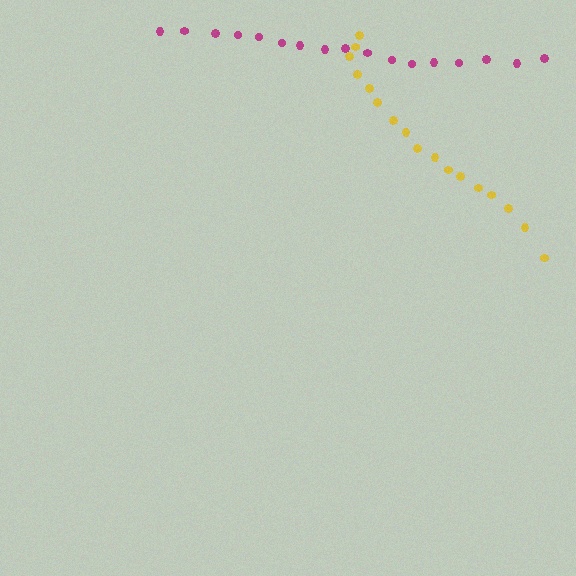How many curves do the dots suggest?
There are 2 distinct paths.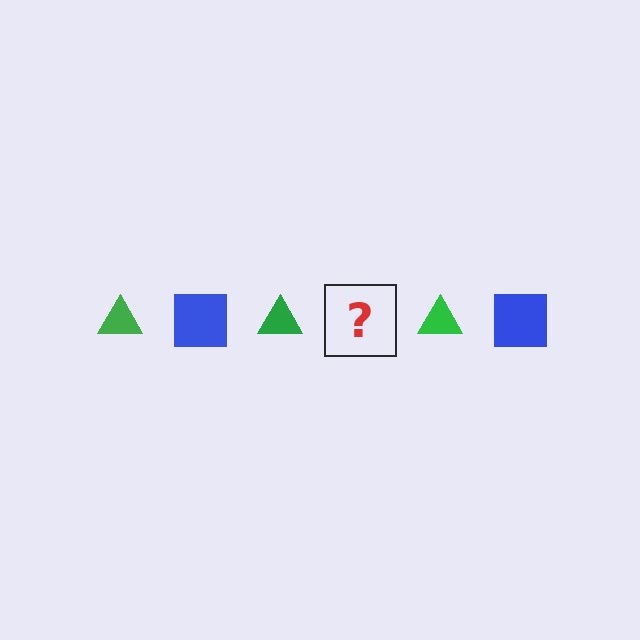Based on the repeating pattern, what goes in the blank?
The blank should be a blue square.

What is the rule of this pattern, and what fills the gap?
The rule is that the pattern alternates between green triangle and blue square. The gap should be filled with a blue square.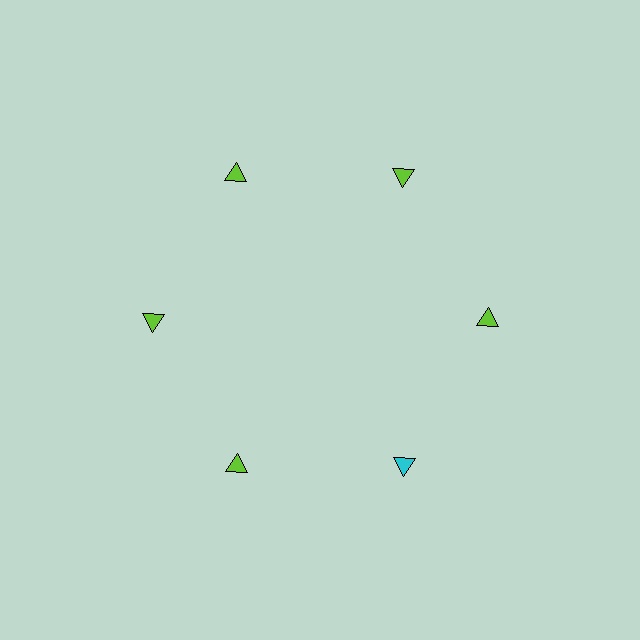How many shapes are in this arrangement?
There are 6 shapes arranged in a ring pattern.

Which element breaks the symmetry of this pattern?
The cyan triangle at roughly the 5 o'clock position breaks the symmetry. All other shapes are lime triangles.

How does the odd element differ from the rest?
It has a different color: cyan instead of lime.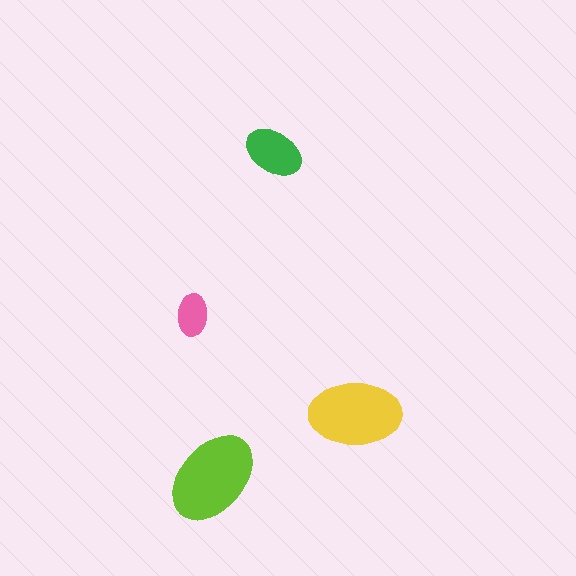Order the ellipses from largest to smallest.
the lime one, the yellow one, the green one, the pink one.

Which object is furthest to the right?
The yellow ellipse is rightmost.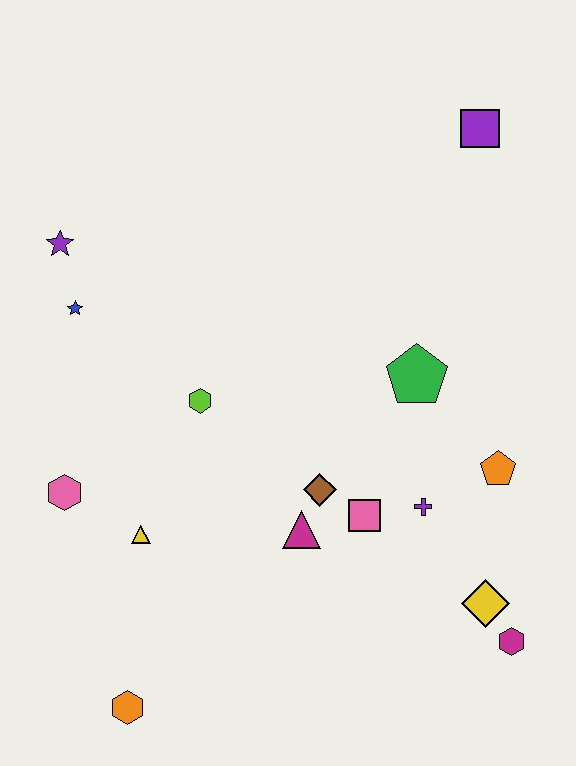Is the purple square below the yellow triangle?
No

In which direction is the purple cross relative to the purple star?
The purple cross is to the right of the purple star.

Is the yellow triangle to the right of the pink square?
No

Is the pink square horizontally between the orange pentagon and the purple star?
Yes